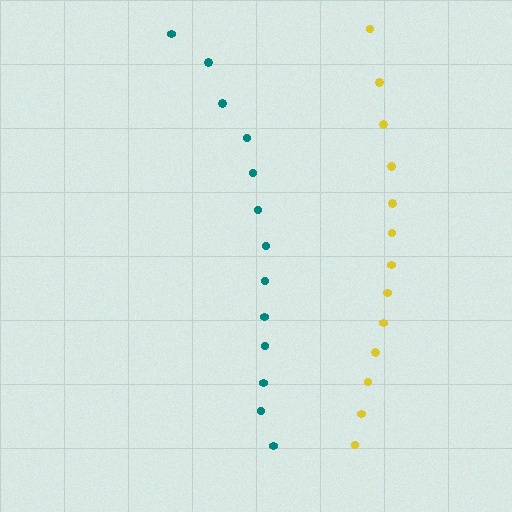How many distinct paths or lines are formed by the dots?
There are 2 distinct paths.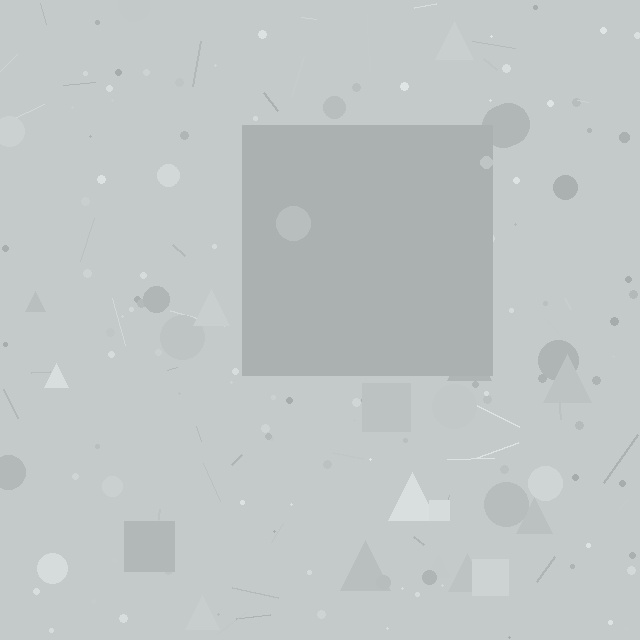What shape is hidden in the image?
A square is hidden in the image.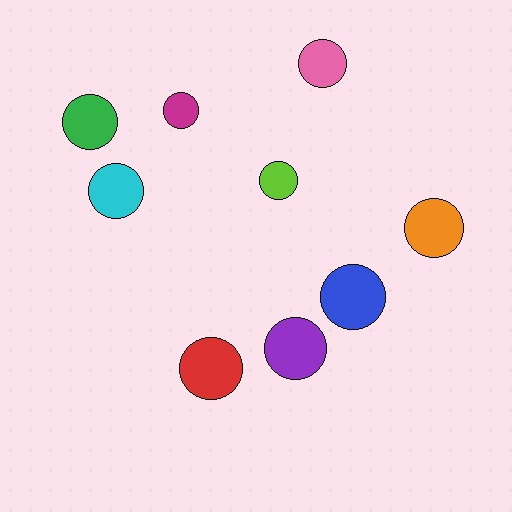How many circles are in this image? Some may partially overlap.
There are 9 circles.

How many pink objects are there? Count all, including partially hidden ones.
There is 1 pink object.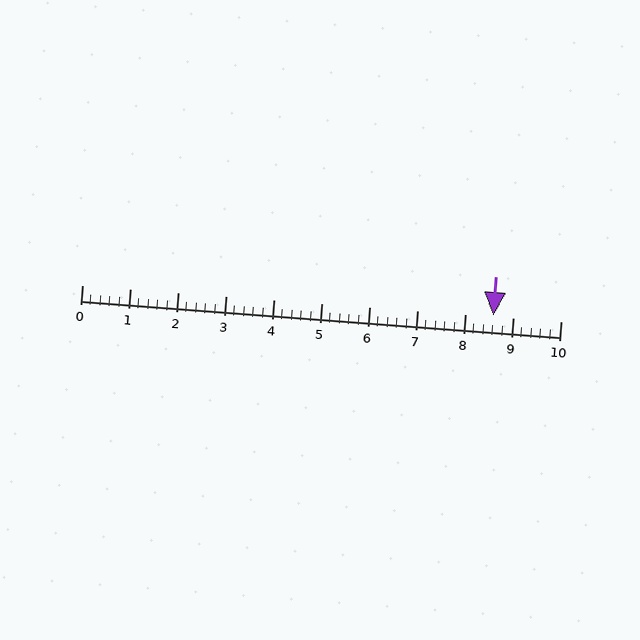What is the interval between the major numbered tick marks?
The major tick marks are spaced 1 units apart.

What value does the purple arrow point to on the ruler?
The purple arrow points to approximately 8.6.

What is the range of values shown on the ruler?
The ruler shows values from 0 to 10.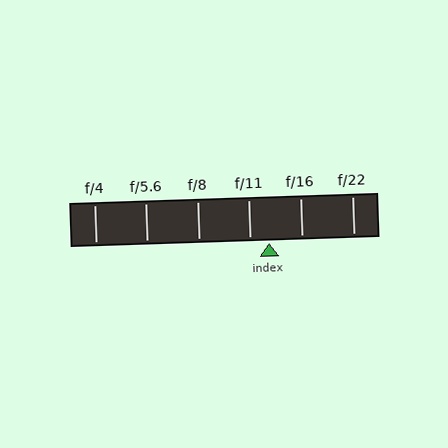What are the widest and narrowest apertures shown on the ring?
The widest aperture shown is f/4 and the narrowest is f/22.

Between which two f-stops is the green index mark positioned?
The index mark is between f/11 and f/16.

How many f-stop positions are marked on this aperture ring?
There are 6 f-stop positions marked.